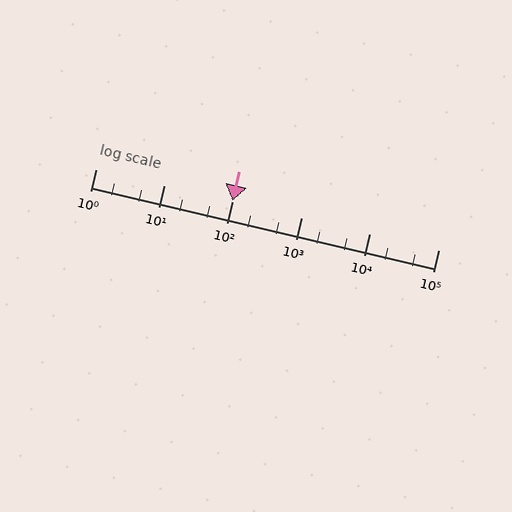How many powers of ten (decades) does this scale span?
The scale spans 5 decades, from 1 to 100000.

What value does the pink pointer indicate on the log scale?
The pointer indicates approximately 100.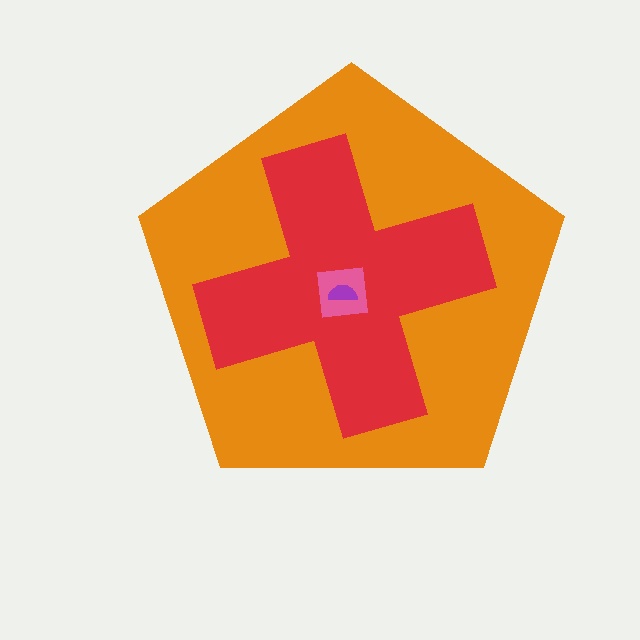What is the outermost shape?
The orange pentagon.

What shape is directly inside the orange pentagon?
The red cross.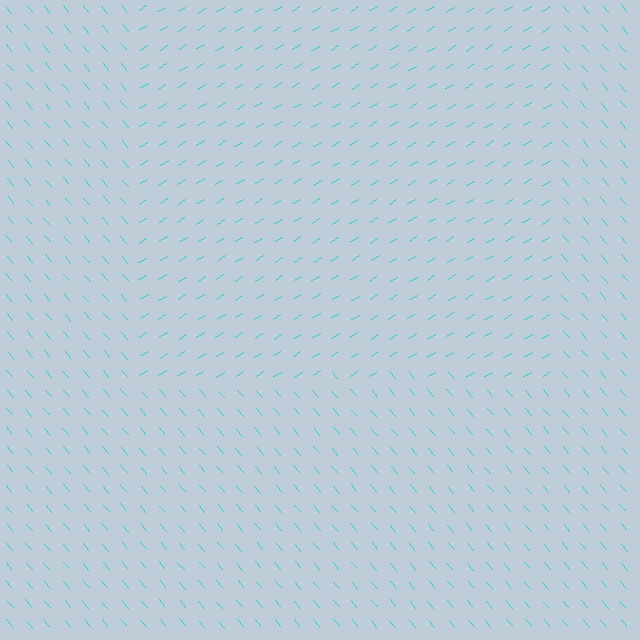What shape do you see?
I see a rectangle.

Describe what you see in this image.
The image is filled with small cyan line segments. A rectangle region in the image has lines oriented differently from the surrounding lines, creating a visible texture boundary.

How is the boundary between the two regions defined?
The boundary is defined purely by a change in line orientation (approximately 80 degrees difference). All lines are the same color and thickness.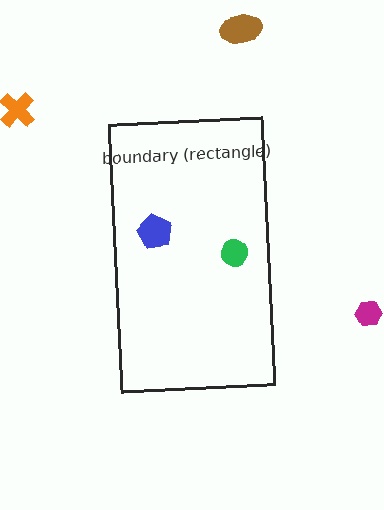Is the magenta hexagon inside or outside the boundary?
Outside.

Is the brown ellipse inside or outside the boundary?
Outside.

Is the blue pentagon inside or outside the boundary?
Inside.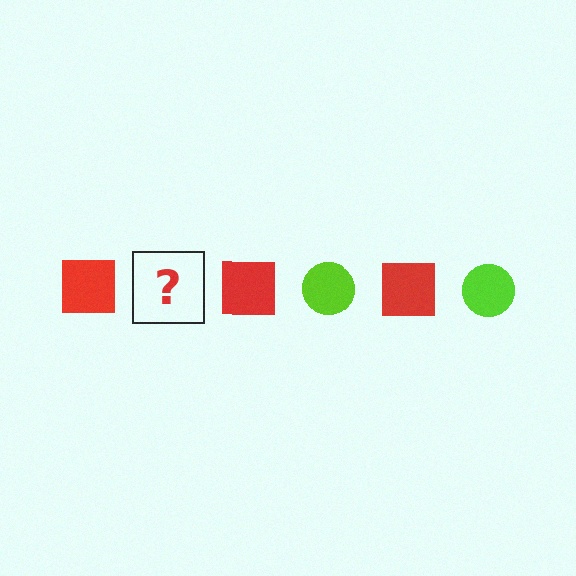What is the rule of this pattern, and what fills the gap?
The rule is that the pattern alternates between red square and lime circle. The gap should be filled with a lime circle.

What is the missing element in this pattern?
The missing element is a lime circle.